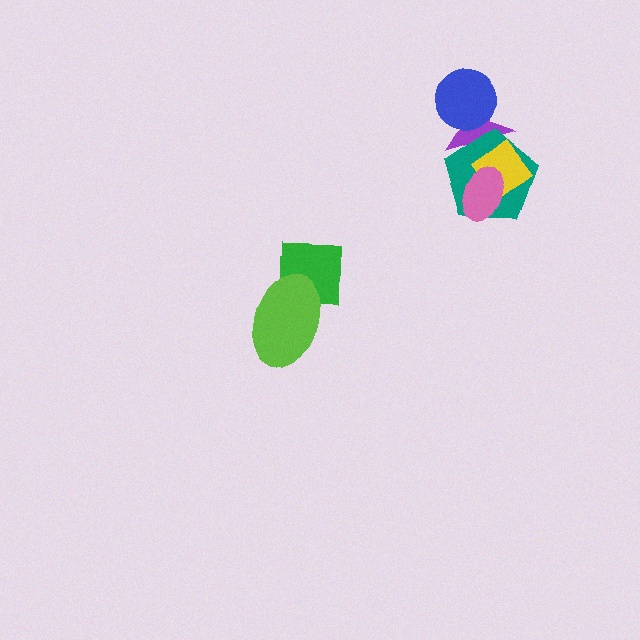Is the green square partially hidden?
Yes, it is partially covered by another shape.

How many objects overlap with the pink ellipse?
2 objects overlap with the pink ellipse.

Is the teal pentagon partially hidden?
Yes, it is partially covered by another shape.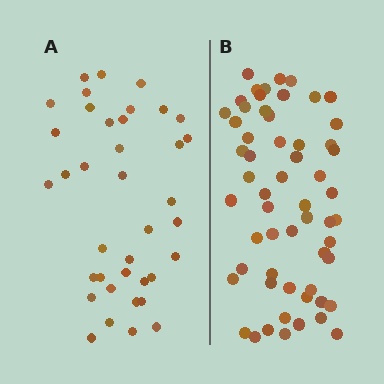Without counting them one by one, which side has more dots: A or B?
Region B (the right region) has more dots.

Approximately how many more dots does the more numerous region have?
Region B has approximately 20 more dots than region A.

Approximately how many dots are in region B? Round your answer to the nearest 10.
About 60 dots. (The exact count is 58, which rounds to 60.)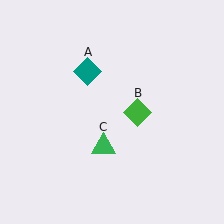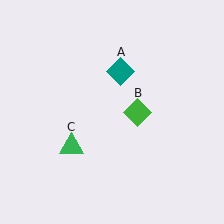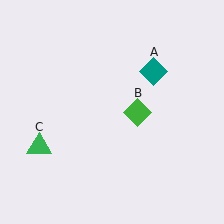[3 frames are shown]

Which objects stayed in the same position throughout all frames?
Green diamond (object B) remained stationary.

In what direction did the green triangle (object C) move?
The green triangle (object C) moved left.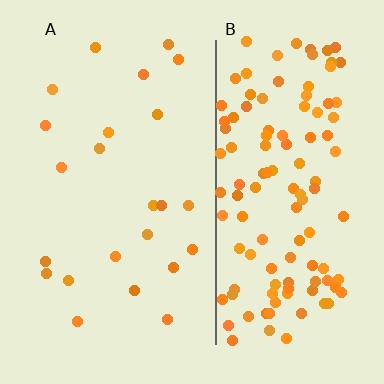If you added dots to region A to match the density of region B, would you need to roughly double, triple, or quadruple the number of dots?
Approximately quadruple.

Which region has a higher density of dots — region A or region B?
B (the right).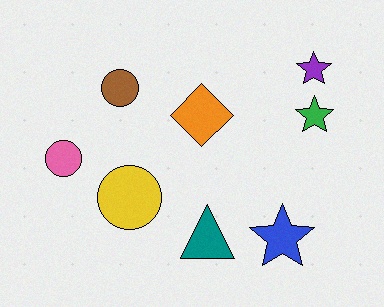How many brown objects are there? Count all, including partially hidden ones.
There is 1 brown object.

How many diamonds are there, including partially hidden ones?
There is 1 diamond.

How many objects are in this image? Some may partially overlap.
There are 8 objects.